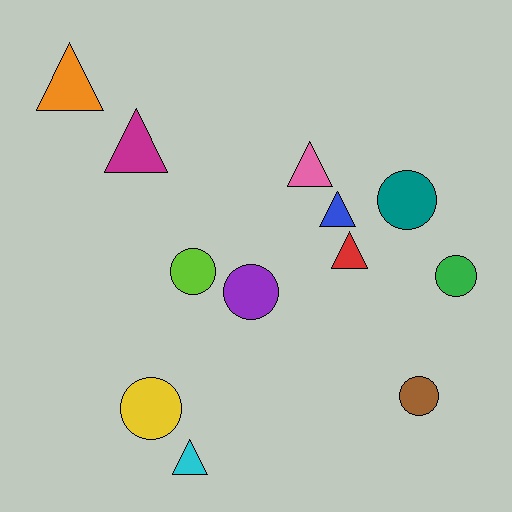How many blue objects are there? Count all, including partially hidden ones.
There is 1 blue object.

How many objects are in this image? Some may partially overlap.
There are 12 objects.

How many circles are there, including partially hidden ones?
There are 6 circles.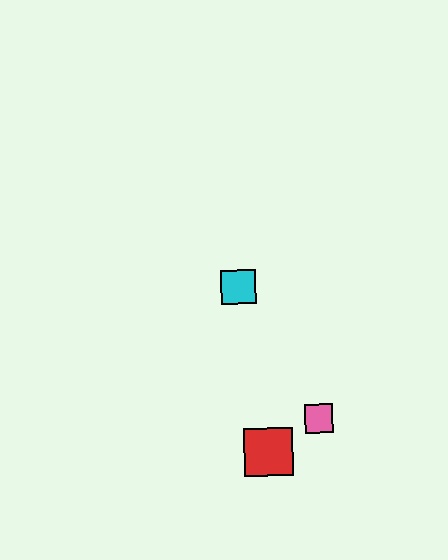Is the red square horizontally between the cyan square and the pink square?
Yes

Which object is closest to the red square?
The pink square is closest to the red square.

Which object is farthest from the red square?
The cyan square is farthest from the red square.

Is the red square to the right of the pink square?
No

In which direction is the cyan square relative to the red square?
The cyan square is above the red square.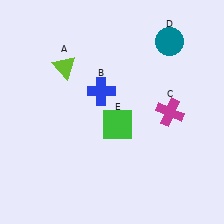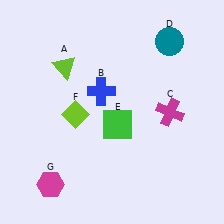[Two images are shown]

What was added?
A lime diamond (F), a magenta hexagon (G) were added in Image 2.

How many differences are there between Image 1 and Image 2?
There are 2 differences between the two images.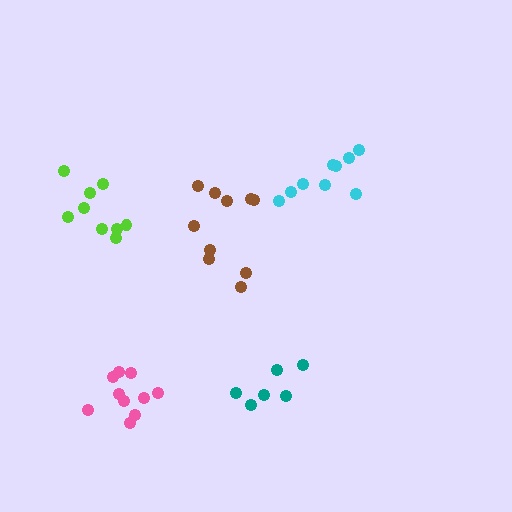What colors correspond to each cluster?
The clusters are colored: cyan, teal, lime, brown, pink.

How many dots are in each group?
Group 1: 9 dots, Group 2: 6 dots, Group 3: 9 dots, Group 4: 10 dots, Group 5: 10 dots (44 total).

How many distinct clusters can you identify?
There are 5 distinct clusters.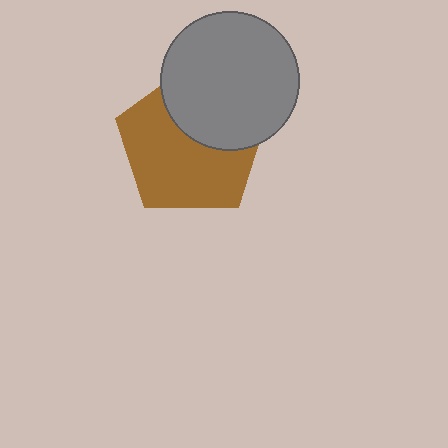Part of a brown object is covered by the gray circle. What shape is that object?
It is a pentagon.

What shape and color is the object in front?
The object in front is a gray circle.